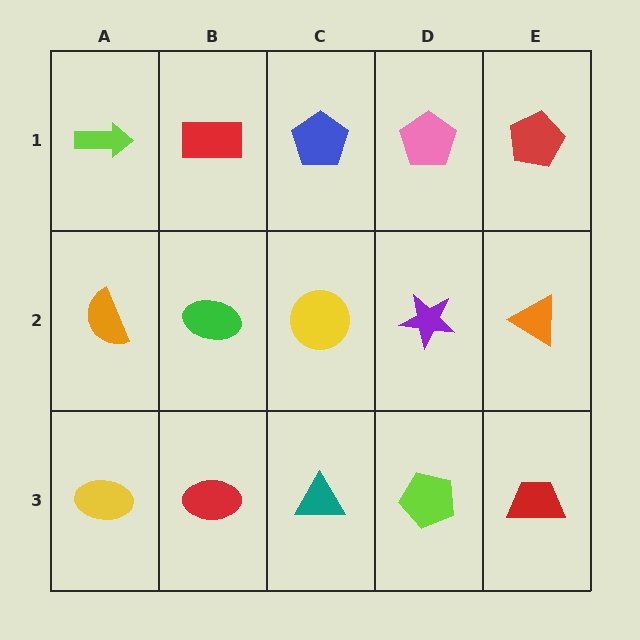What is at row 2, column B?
A green ellipse.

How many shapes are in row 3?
5 shapes.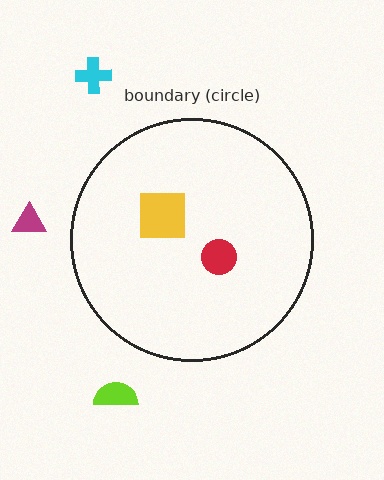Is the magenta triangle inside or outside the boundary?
Outside.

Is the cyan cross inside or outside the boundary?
Outside.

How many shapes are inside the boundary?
2 inside, 3 outside.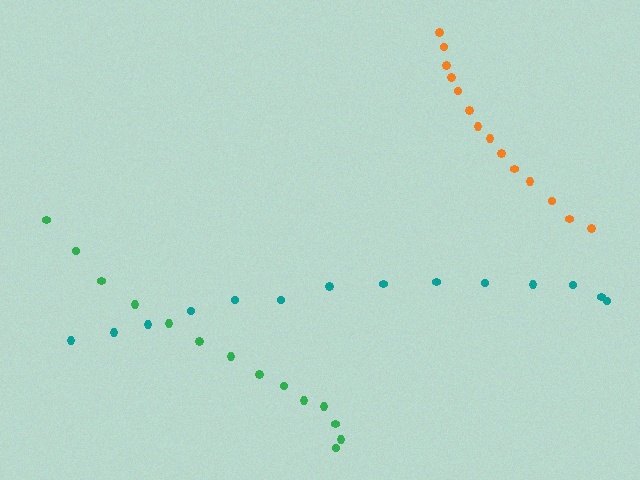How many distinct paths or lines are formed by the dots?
There are 3 distinct paths.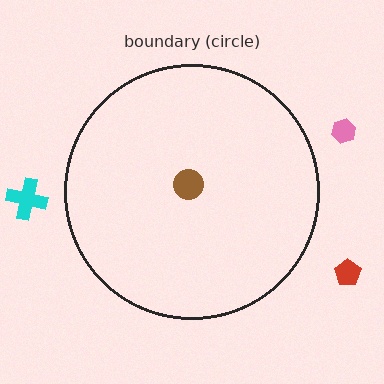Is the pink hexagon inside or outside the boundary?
Outside.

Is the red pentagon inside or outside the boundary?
Outside.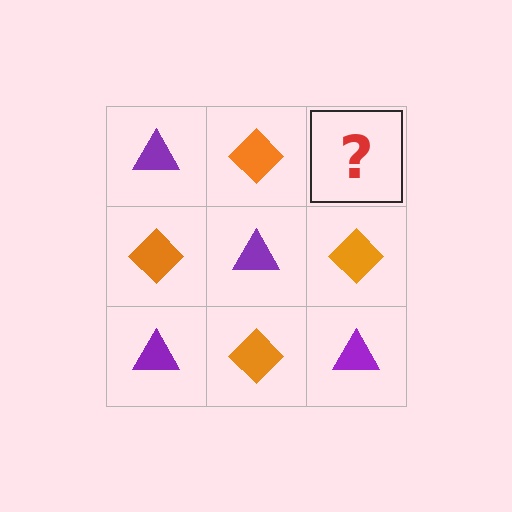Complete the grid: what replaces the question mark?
The question mark should be replaced with a purple triangle.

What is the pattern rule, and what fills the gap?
The rule is that it alternates purple triangle and orange diamond in a checkerboard pattern. The gap should be filled with a purple triangle.